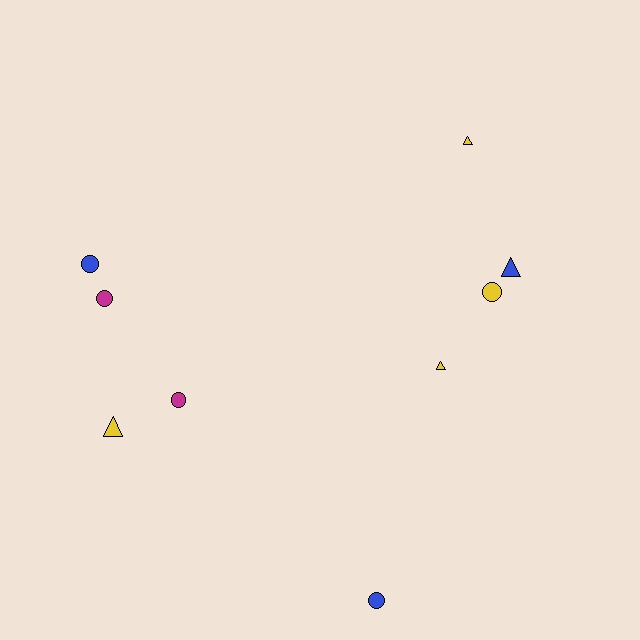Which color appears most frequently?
Yellow, with 4 objects.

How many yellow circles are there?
There is 1 yellow circle.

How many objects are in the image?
There are 9 objects.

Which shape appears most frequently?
Circle, with 5 objects.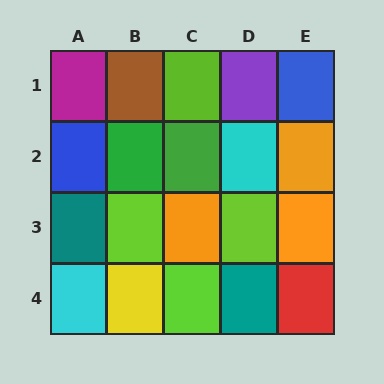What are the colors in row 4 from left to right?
Cyan, yellow, lime, teal, red.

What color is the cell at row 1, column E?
Blue.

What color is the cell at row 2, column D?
Cyan.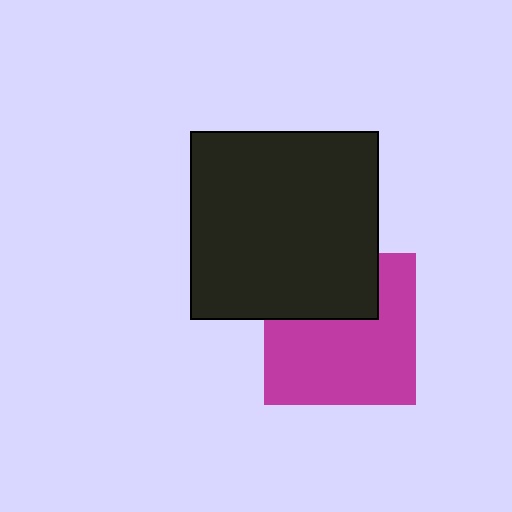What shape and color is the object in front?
The object in front is a black square.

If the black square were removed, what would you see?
You would see the complete magenta square.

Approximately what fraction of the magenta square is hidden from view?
Roughly 33% of the magenta square is hidden behind the black square.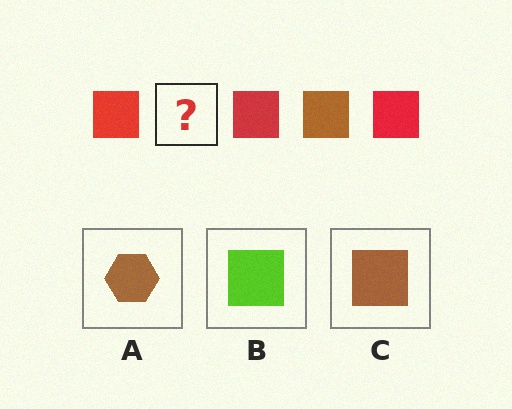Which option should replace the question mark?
Option C.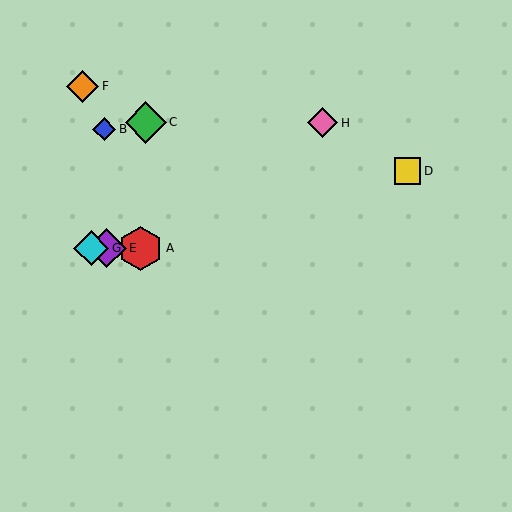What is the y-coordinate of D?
Object D is at y≈171.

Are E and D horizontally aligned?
No, E is at y≈248 and D is at y≈171.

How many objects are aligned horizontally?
3 objects (A, E, G) are aligned horizontally.